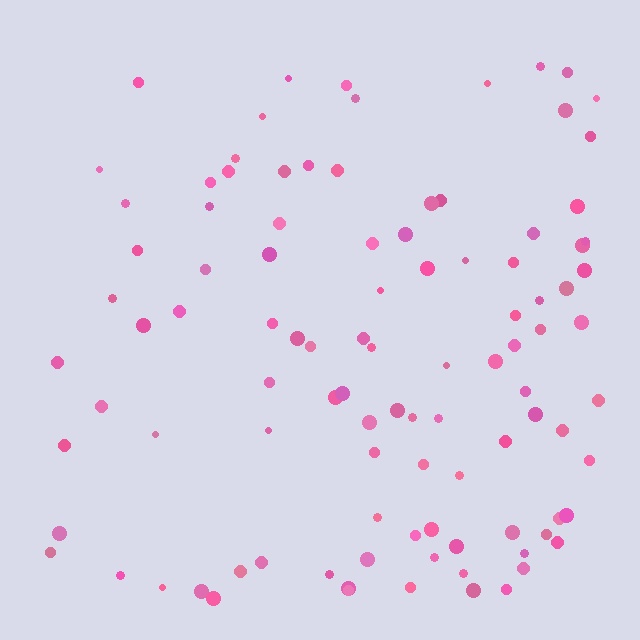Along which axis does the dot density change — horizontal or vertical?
Horizontal.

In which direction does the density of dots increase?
From left to right, with the right side densest.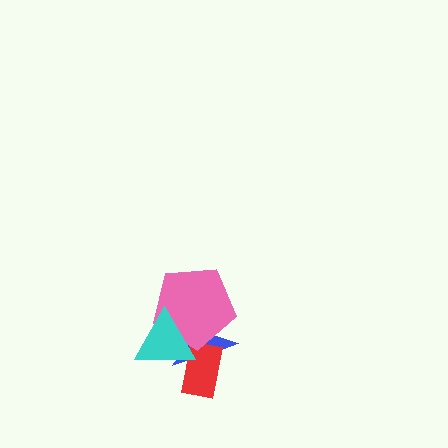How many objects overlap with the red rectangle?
2 objects overlap with the red rectangle.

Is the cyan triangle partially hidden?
No, no other shape covers it.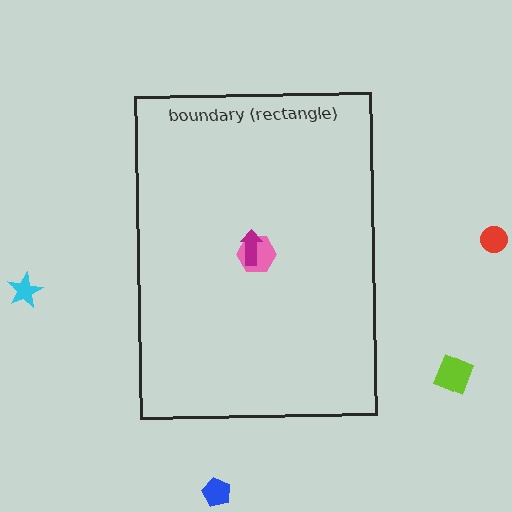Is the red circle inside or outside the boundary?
Outside.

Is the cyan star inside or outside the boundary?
Outside.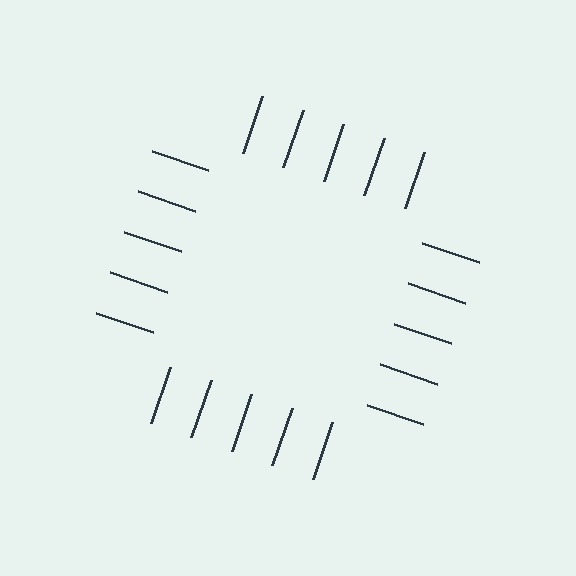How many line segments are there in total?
20 — 5 along each of the 4 edges.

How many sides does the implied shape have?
4 sides — the line-ends trace a square.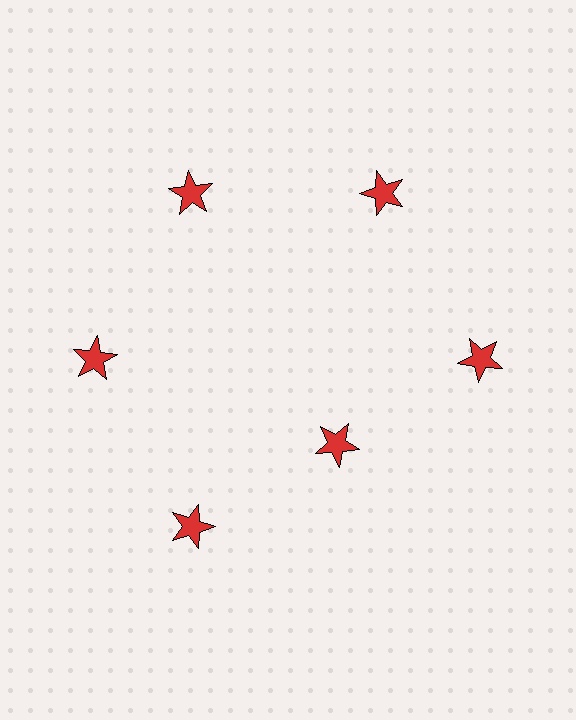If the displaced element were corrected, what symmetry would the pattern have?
It would have 6-fold rotational symmetry — the pattern would map onto itself every 60 degrees.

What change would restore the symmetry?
The symmetry would be restored by moving it outward, back onto the ring so that all 6 stars sit at equal angles and equal distance from the center.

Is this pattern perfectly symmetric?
No. The 6 red stars are arranged in a ring, but one element near the 5 o'clock position is pulled inward toward the center, breaking the 6-fold rotational symmetry.